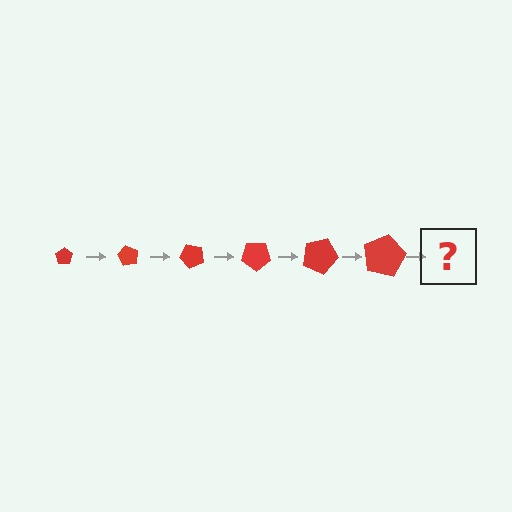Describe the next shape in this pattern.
It should be a pentagon, larger than the previous one and rotated 360 degrees from the start.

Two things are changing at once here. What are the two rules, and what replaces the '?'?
The two rules are that the pentagon grows larger each step and it rotates 60 degrees each step. The '?' should be a pentagon, larger than the previous one and rotated 360 degrees from the start.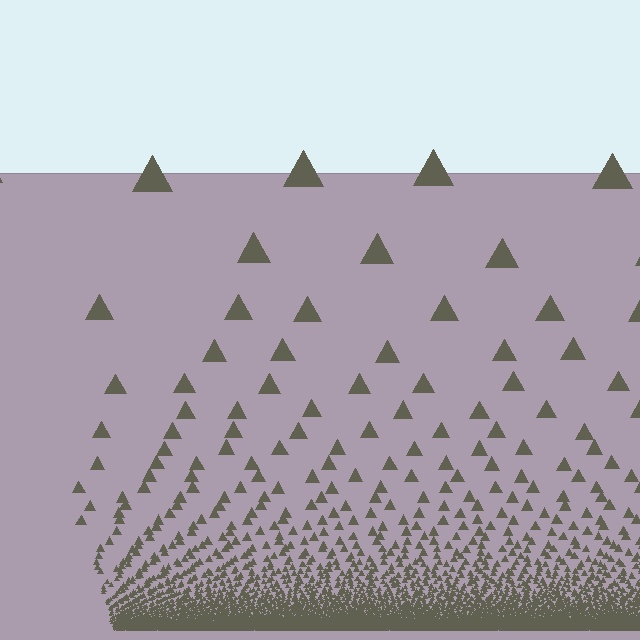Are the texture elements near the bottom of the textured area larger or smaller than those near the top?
Smaller. The gradient is inverted — elements near the bottom are smaller and denser.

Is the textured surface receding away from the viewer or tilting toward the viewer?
The surface appears to tilt toward the viewer. Texture elements get larger and sparser toward the top.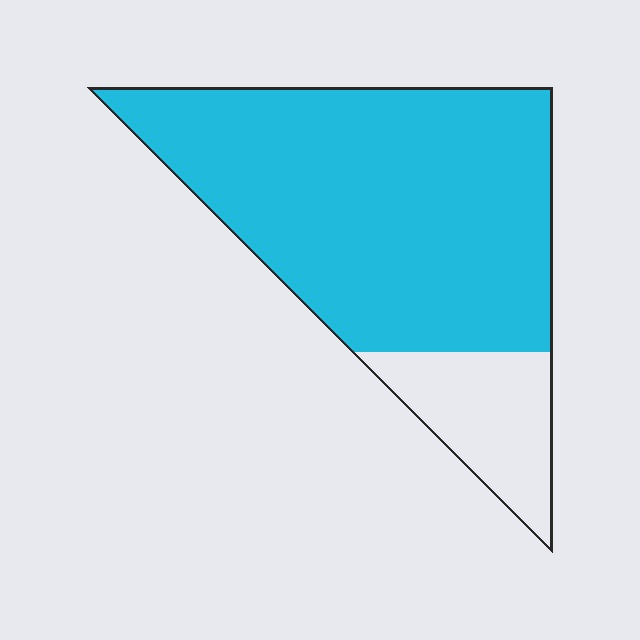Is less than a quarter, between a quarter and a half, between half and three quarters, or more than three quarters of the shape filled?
More than three quarters.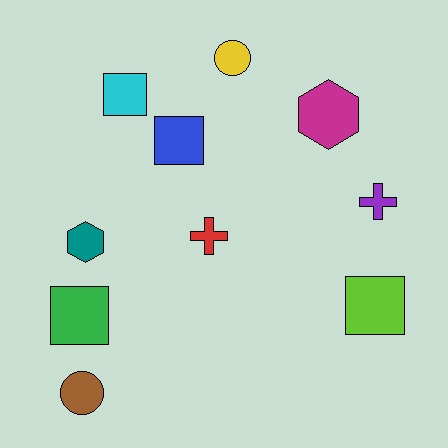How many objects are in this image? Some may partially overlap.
There are 10 objects.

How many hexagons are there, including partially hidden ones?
There are 2 hexagons.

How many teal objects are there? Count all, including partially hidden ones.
There is 1 teal object.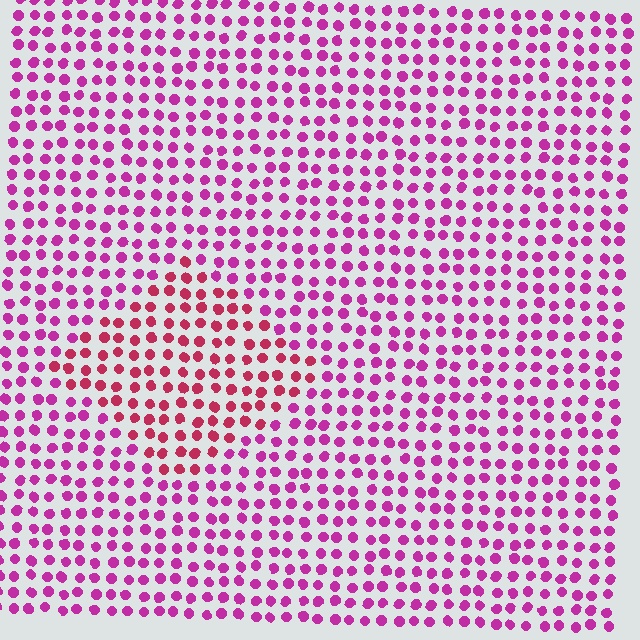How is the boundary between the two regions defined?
The boundary is defined purely by a slight shift in hue (about 31 degrees). Spacing, size, and orientation are identical on both sides.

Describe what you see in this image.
The image is filled with small magenta elements in a uniform arrangement. A diamond-shaped region is visible where the elements are tinted to a slightly different hue, forming a subtle color boundary.